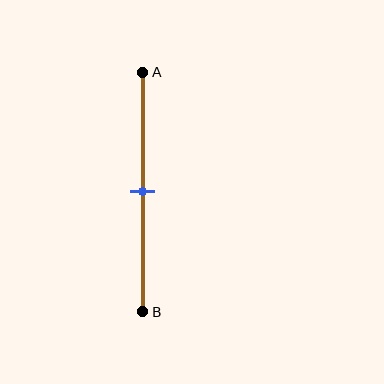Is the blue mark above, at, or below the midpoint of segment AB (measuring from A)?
The blue mark is approximately at the midpoint of segment AB.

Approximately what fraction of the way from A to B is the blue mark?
The blue mark is approximately 50% of the way from A to B.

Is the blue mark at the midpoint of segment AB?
Yes, the mark is approximately at the midpoint.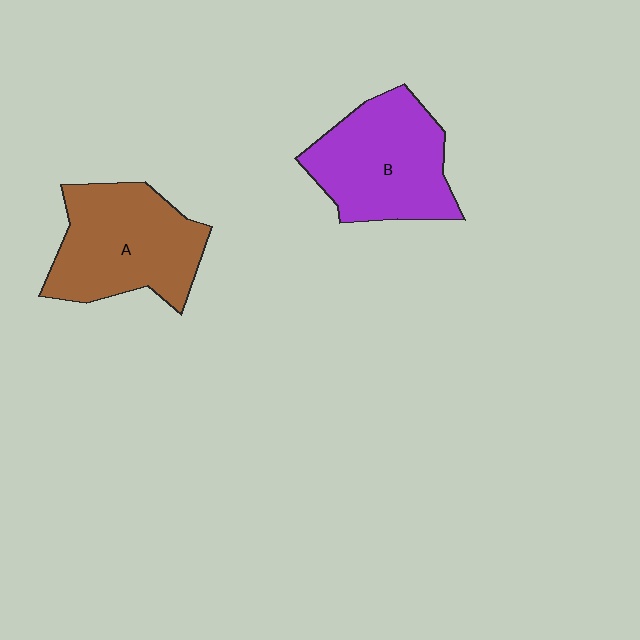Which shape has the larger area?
Shape A (brown).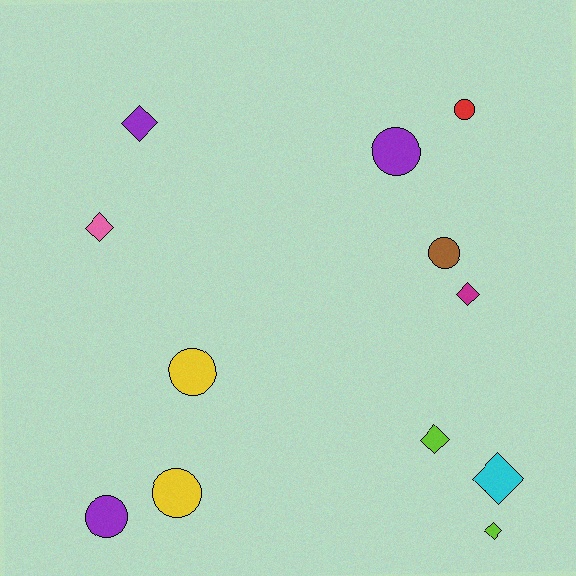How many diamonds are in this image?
There are 6 diamonds.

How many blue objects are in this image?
There are no blue objects.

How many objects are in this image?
There are 12 objects.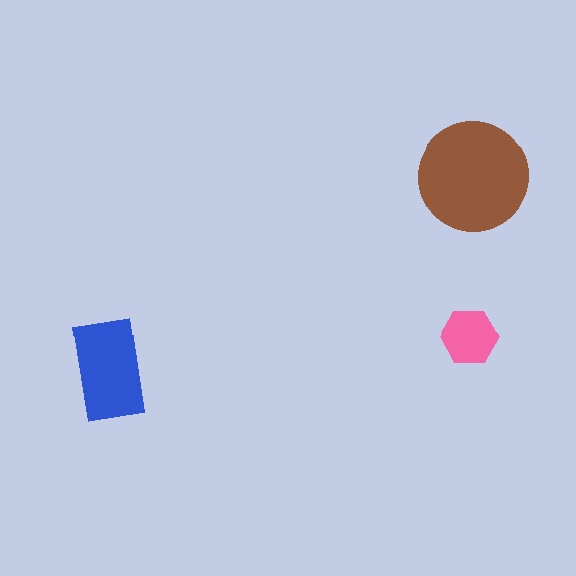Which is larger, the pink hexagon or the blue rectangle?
The blue rectangle.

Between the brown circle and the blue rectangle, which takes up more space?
The brown circle.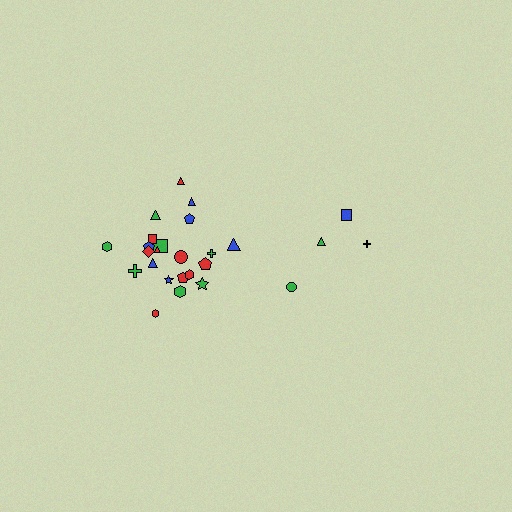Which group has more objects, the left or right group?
The left group.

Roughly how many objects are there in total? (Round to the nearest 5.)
Roughly 25 objects in total.